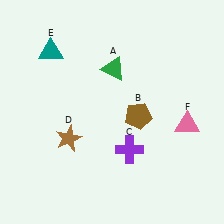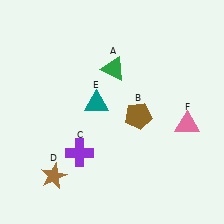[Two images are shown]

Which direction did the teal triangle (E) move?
The teal triangle (E) moved down.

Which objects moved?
The objects that moved are: the purple cross (C), the brown star (D), the teal triangle (E).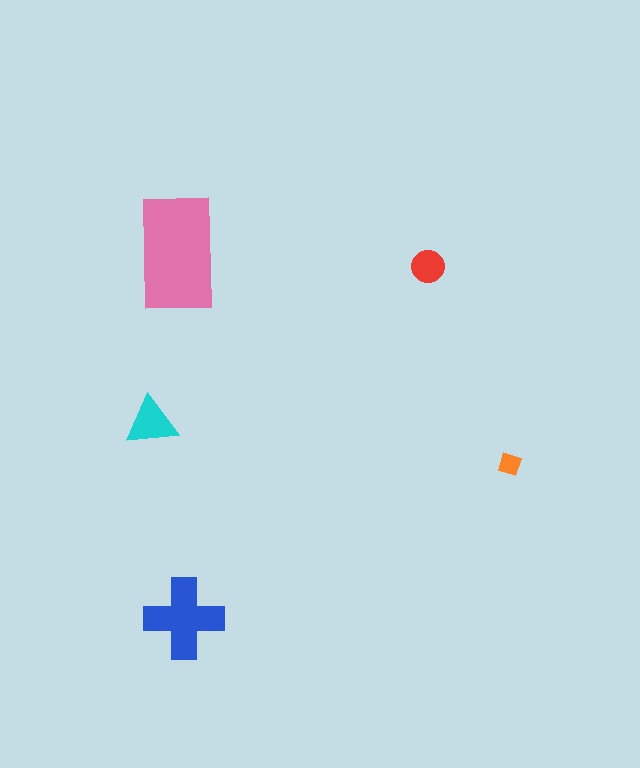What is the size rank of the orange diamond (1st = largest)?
5th.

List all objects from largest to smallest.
The pink rectangle, the blue cross, the cyan triangle, the red circle, the orange diamond.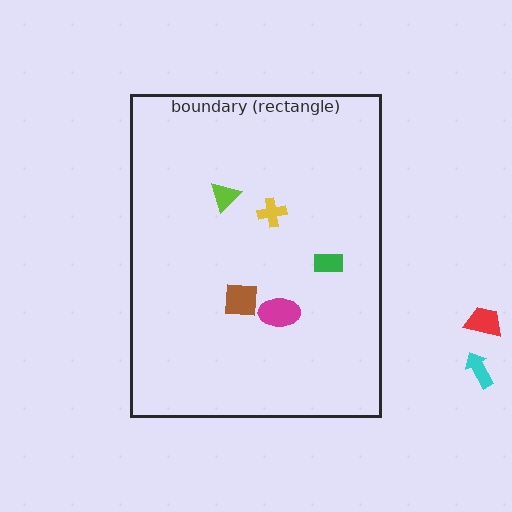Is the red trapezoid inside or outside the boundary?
Outside.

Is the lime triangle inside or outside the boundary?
Inside.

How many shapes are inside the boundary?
5 inside, 2 outside.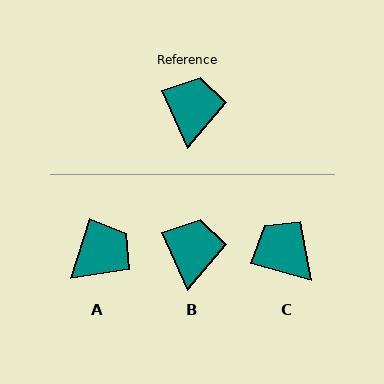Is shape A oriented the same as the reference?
No, it is off by about 41 degrees.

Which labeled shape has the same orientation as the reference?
B.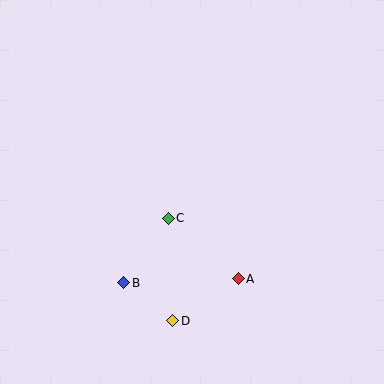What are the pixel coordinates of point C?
Point C is at (168, 218).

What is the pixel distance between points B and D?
The distance between B and D is 62 pixels.